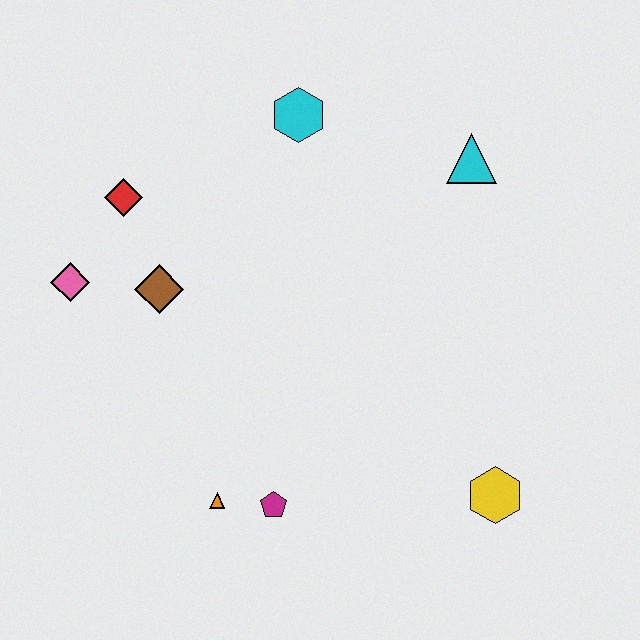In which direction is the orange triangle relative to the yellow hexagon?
The orange triangle is to the left of the yellow hexagon.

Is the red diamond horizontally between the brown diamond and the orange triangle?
No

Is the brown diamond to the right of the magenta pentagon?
No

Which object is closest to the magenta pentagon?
The orange triangle is closest to the magenta pentagon.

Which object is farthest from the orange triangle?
The cyan triangle is farthest from the orange triangle.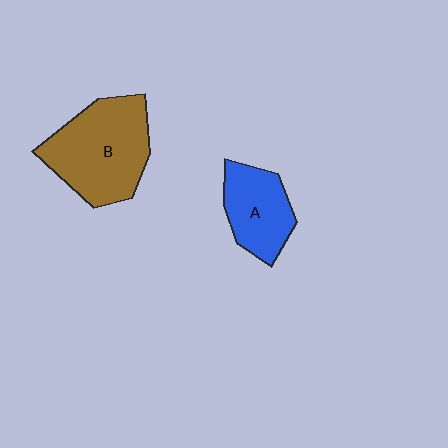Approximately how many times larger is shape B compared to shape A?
Approximately 1.6 times.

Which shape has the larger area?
Shape B (brown).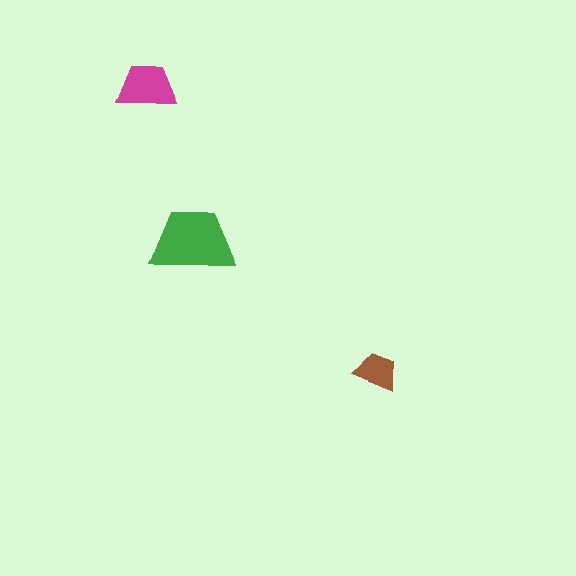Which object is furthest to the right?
The brown trapezoid is rightmost.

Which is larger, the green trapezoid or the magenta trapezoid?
The green one.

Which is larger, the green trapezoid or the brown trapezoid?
The green one.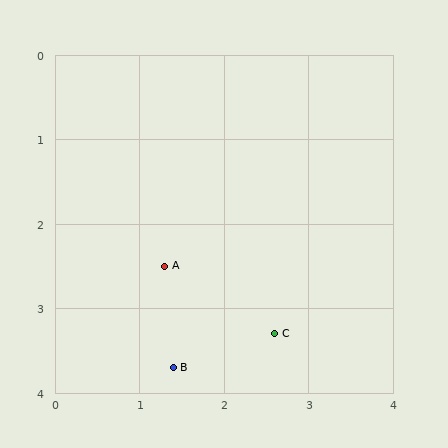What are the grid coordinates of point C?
Point C is at approximately (2.6, 3.3).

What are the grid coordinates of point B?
Point B is at approximately (1.4, 3.7).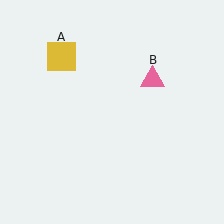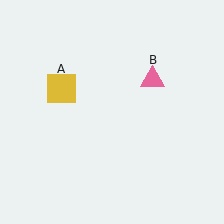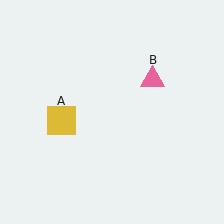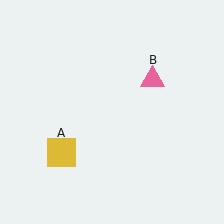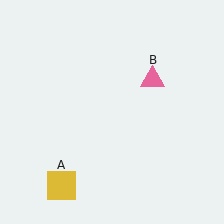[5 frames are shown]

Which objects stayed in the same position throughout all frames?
Pink triangle (object B) remained stationary.